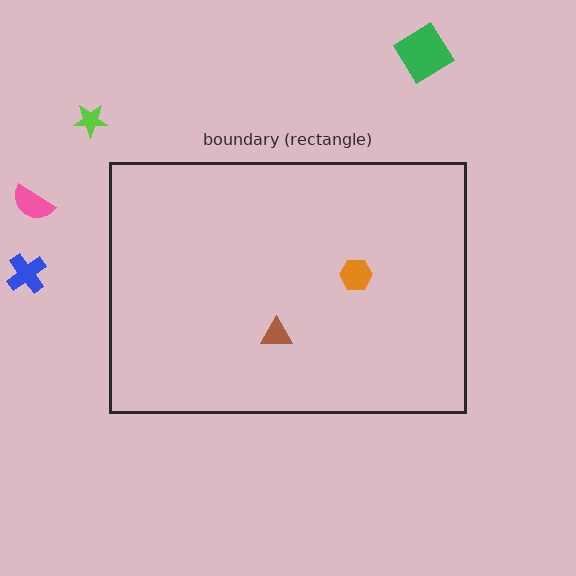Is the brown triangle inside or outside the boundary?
Inside.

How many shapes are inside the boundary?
2 inside, 4 outside.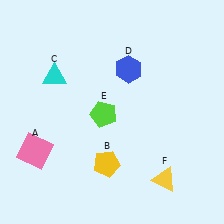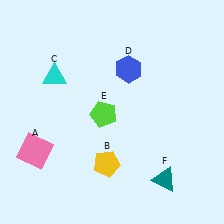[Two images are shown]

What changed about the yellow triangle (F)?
In Image 1, F is yellow. In Image 2, it changed to teal.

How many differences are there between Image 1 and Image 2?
There is 1 difference between the two images.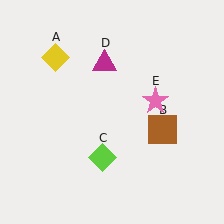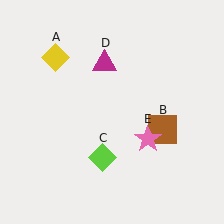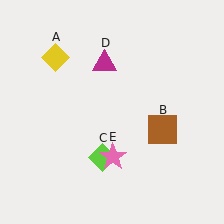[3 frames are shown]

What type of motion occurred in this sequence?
The pink star (object E) rotated clockwise around the center of the scene.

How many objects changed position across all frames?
1 object changed position: pink star (object E).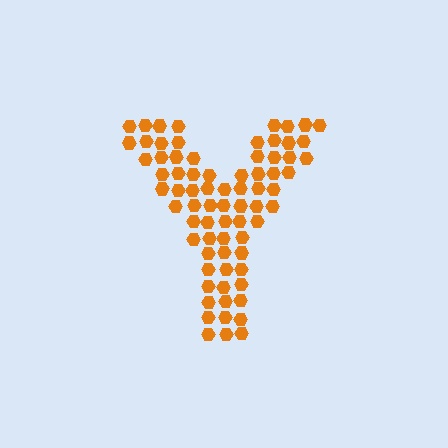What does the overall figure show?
The overall figure shows the letter Y.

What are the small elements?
The small elements are hexagons.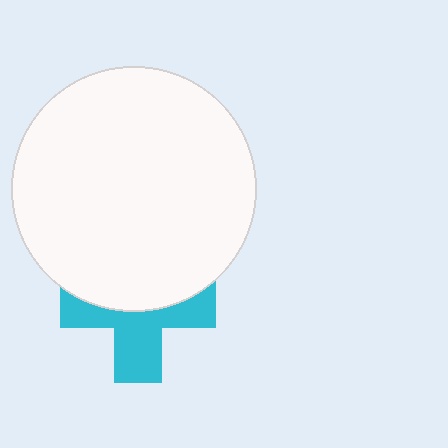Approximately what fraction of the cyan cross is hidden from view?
Roughly 48% of the cyan cross is hidden behind the white circle.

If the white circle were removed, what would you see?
You would see the complete cyan cross.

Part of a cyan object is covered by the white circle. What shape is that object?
It is a cross.